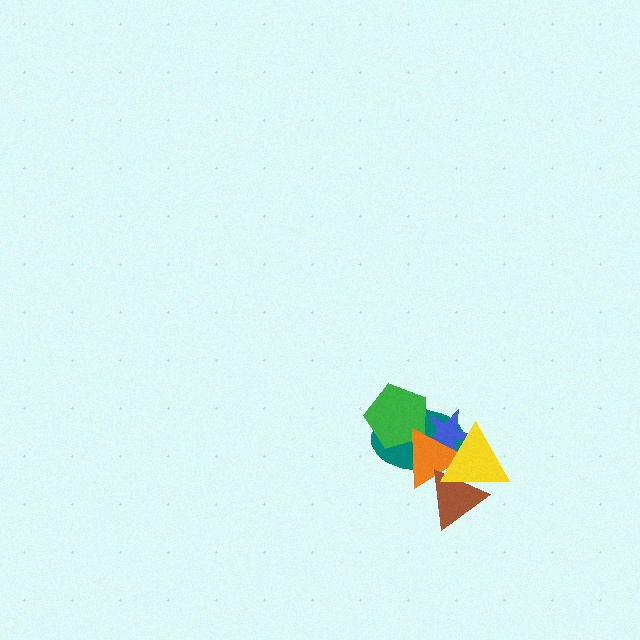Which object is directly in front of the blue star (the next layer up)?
The orange triangle is directly in front of the blue star.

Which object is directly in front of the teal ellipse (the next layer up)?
The green pentagon is directly in front of the teal ellipse.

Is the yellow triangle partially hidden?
No, no other shape covers it.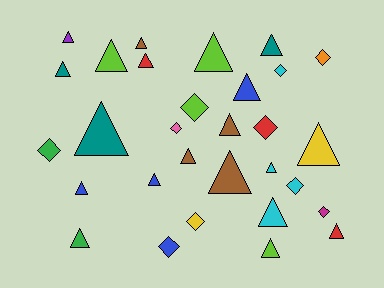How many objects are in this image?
There are 30 objects.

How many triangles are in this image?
There are 20 triangles.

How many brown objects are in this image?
There are 4 brown objects.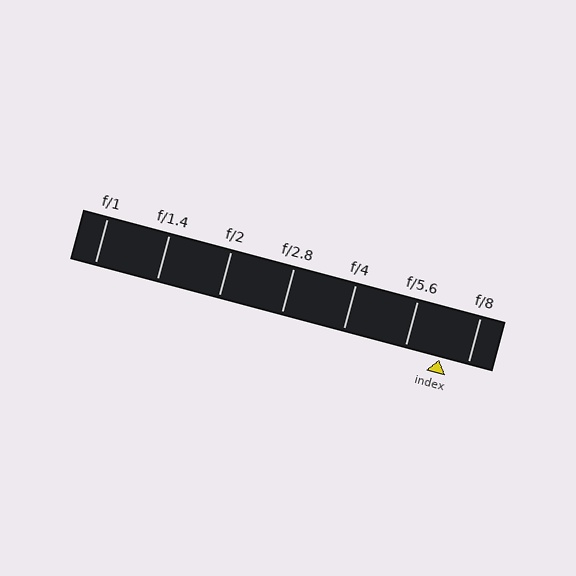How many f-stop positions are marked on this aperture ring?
There are 7 f-stop positions marked.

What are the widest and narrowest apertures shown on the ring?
The widest aperture shown is f/1 and the narrowest is f/8.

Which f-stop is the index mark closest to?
The index mark is closest to f/8.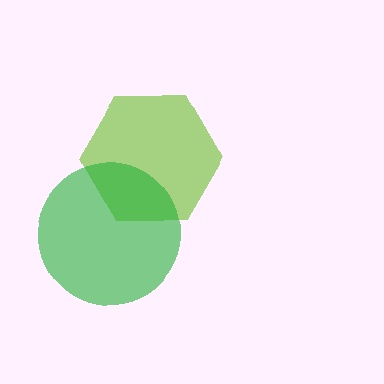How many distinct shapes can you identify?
There are 2 distinct shapes: a lime hexagon, a green circle.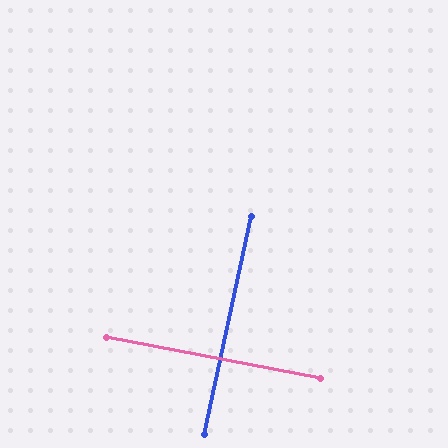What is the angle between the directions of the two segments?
Approximately 89 degrees.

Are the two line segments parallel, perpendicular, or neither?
Perpendicular — they meet at approximately 89°.